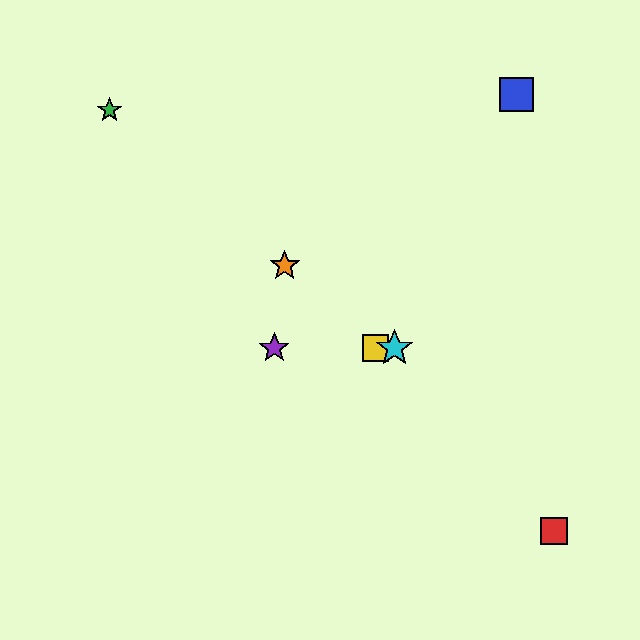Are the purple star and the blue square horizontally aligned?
No, the purple star is at y≈348 and the blue square is at y≈94.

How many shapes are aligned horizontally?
3 shapes (the yellow square, the purple star, the cyan star) are aligned horizontally.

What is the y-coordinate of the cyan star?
The cyan star is at y≈348.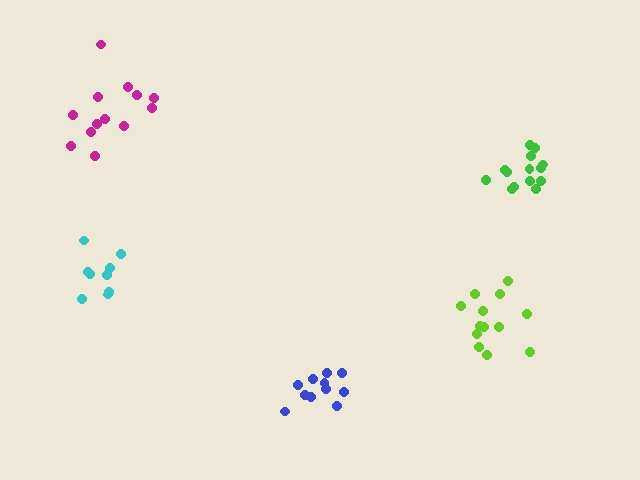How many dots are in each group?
Group 1: 14 dots, Group 2: 13 dots, Group 3: 9 dots, Group 4: 11 dots, Group 5: 13 dots (60 total).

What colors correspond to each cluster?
The clusters are colored: green, lime, cyan, blue, magenta.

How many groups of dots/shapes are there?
There are 5 groups.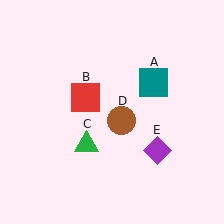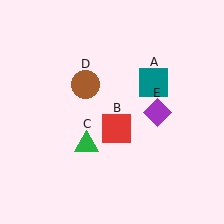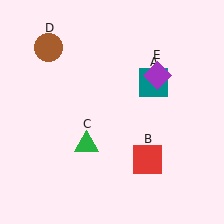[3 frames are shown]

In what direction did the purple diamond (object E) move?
The purple diamond (object E) moved up.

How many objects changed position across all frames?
3 objects changed position: red square (object B), brown circle (object D), purple diamond (object E).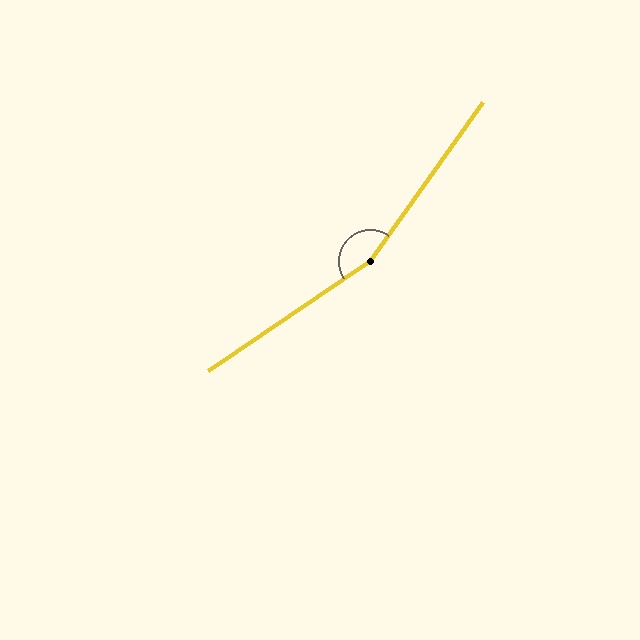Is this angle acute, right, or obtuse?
It is obtuse.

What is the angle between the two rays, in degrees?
Approximately 160 degrees.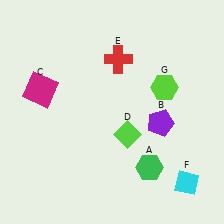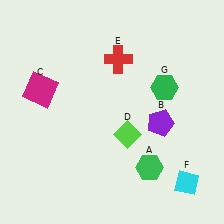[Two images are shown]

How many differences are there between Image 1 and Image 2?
There is 1 difference between the two images.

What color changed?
The hexagon (G) changed from lime in Image 1 to green in Image 2.